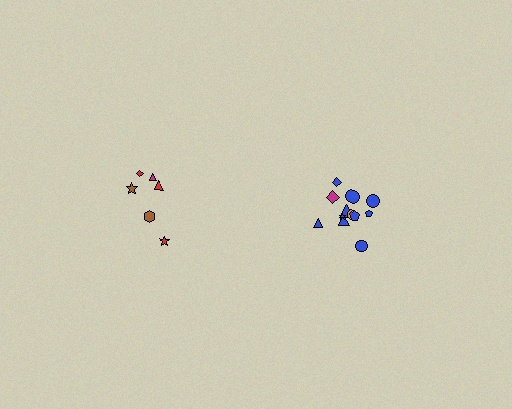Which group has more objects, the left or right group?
The right group.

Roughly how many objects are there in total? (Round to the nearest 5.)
Roughly 20 objects in total.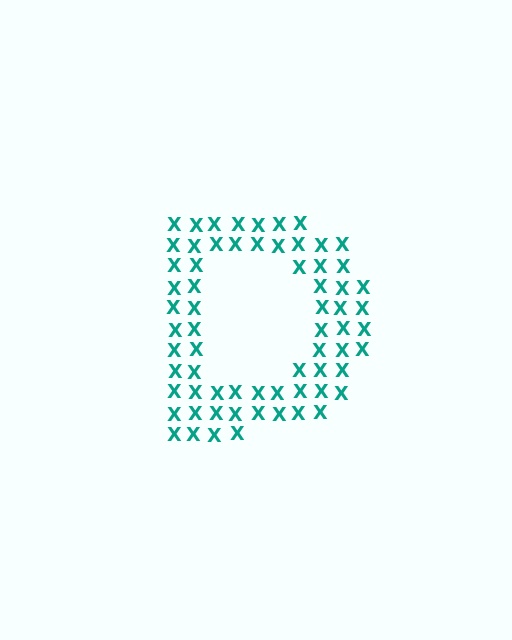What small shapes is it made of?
It is made of small letter X's.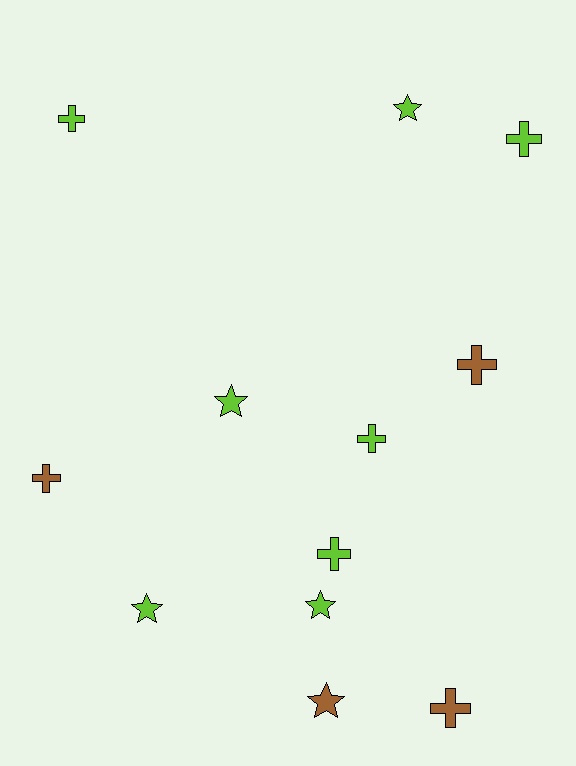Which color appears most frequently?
Lime, with 8 objects.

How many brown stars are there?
There is 1 brown star.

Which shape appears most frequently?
Cross, with 7 objects.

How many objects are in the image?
There are 12 objects.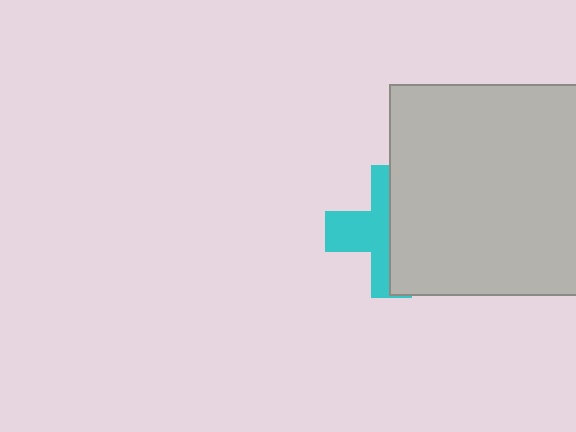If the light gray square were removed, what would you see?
You would see the complete cyan cross.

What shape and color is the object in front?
The object in front is a light gray square.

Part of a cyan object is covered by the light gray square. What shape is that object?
It is a cross.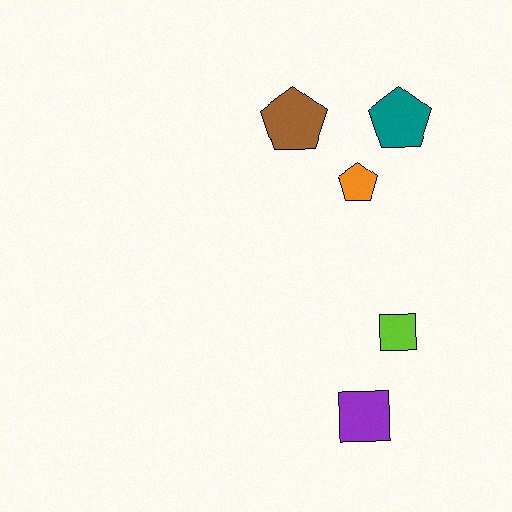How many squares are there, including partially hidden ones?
There are 2 squares.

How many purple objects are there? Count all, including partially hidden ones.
There is 1 purple object.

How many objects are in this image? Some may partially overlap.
There are 5 objects.